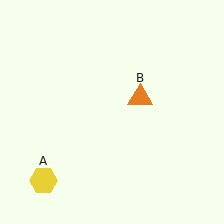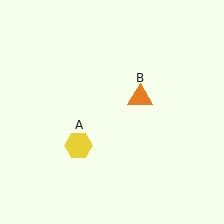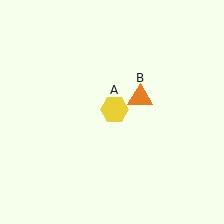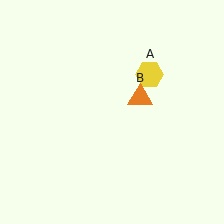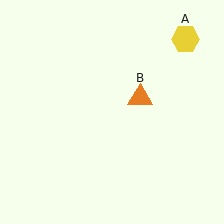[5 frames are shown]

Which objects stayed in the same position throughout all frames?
Orange triangle (object B) remained stationary.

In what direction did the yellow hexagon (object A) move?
The yellow hexagon (object A) moved up and to the right.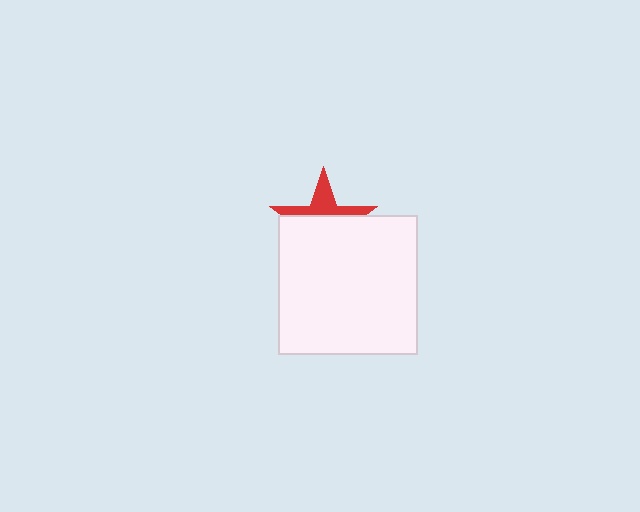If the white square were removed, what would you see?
You would see the complete red star.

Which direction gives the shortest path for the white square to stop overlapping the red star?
Moving down gives the shortest separation.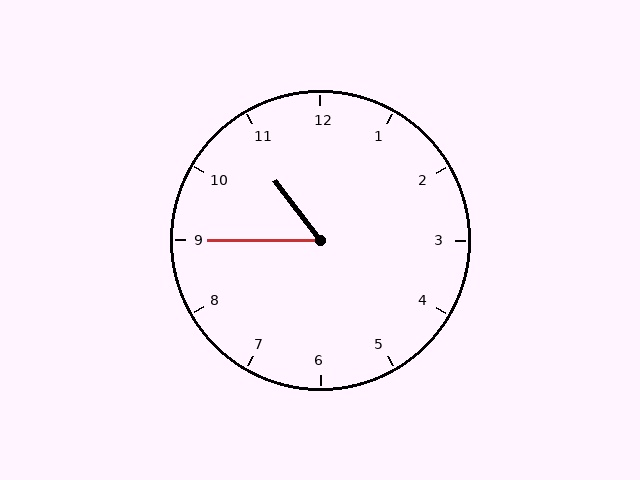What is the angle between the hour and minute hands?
Approximately 52 degrees.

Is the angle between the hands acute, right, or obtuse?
It is acute.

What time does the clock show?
10:45.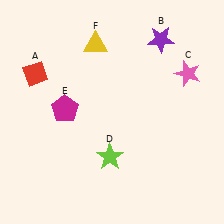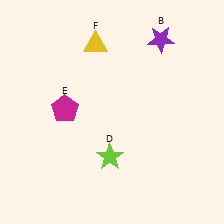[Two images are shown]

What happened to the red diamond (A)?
The red diamond (A) was removed in Image 2. It was in the top-left area of Image 1.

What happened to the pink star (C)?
The pink star (C) was removed in Image 2. It was in the top-right area of Image 1.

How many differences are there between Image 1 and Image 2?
There are 2 differences between the two images.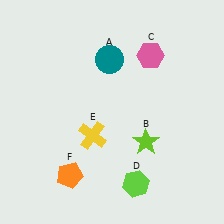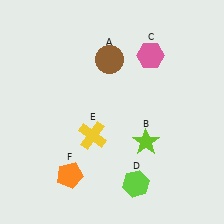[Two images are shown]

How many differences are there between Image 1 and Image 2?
There is 1 difference between the two images.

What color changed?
The circle (A) changed from teal in Image 1 to brown in Image 2.